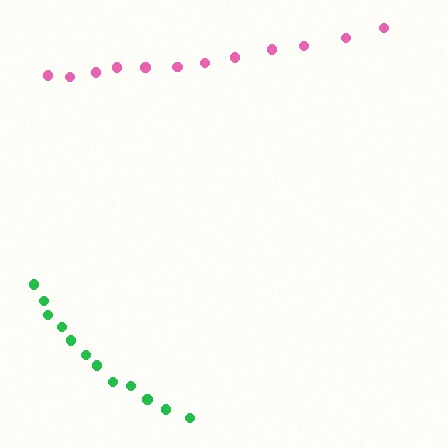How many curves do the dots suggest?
There are 2 distinct paths.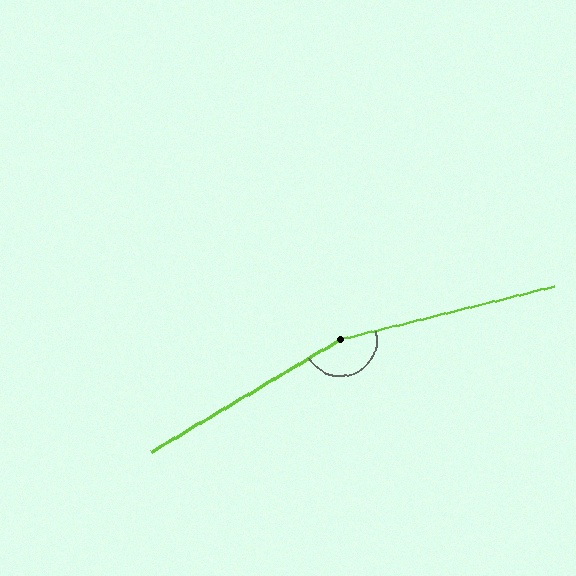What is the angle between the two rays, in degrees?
Approximately 163 degrees.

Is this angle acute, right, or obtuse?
It is obtuse.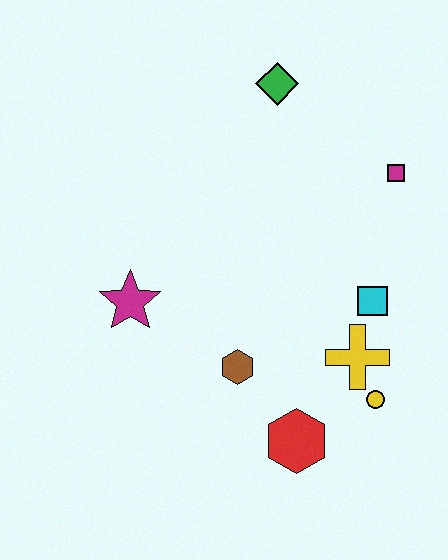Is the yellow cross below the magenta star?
Yes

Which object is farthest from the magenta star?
The magenta square is farthest from the magenta star.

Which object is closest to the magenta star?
The brown hexagon is closest to the magenta star.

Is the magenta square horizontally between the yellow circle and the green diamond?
No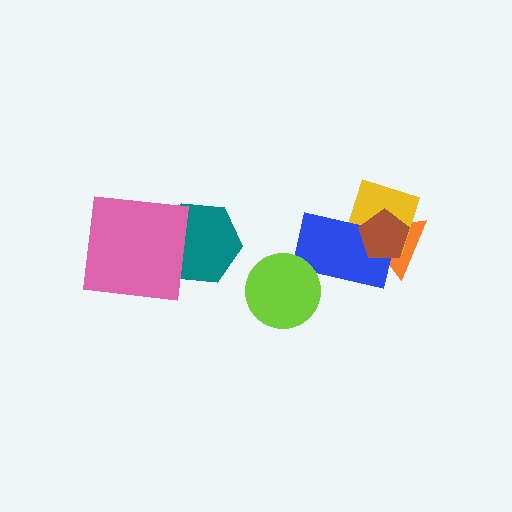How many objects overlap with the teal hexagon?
1 object overlaps with the teal hexagon.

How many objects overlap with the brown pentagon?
3 objects overlap with the brown pentagon.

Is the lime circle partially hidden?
No, no other shape covers it.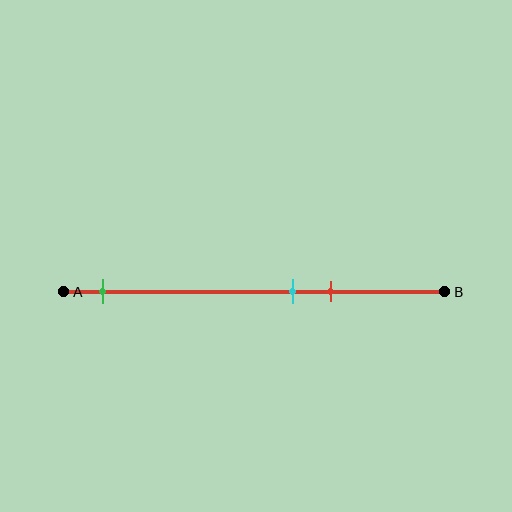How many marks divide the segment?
There are 3 marks dividing the segment.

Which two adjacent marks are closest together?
The cyan and red marks are the closest adjacent pair.